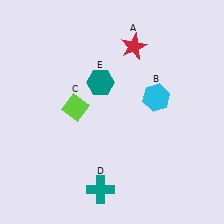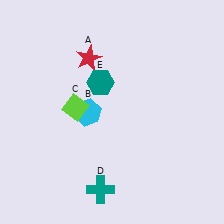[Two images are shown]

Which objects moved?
The objects that moved are: the red star (A), the cyan hexagon (B).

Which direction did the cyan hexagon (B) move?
The cyan hexagon (B) moved left.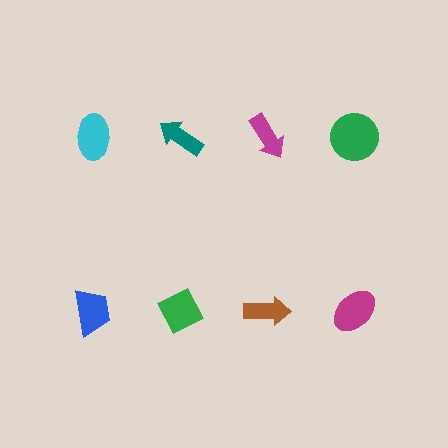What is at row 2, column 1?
A blue trapezoid.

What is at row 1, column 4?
A green circle.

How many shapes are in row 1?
4 shapes.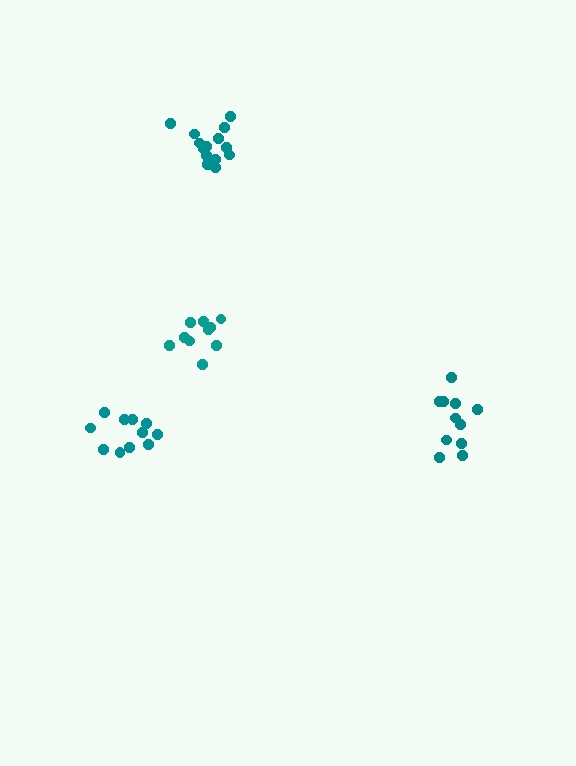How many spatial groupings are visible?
There are 4 spatial groupings.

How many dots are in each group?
Group 1: 15 dots, Group 2: 10 dots, Group 3: 11 dots, Group 4: 11 dots (47 total).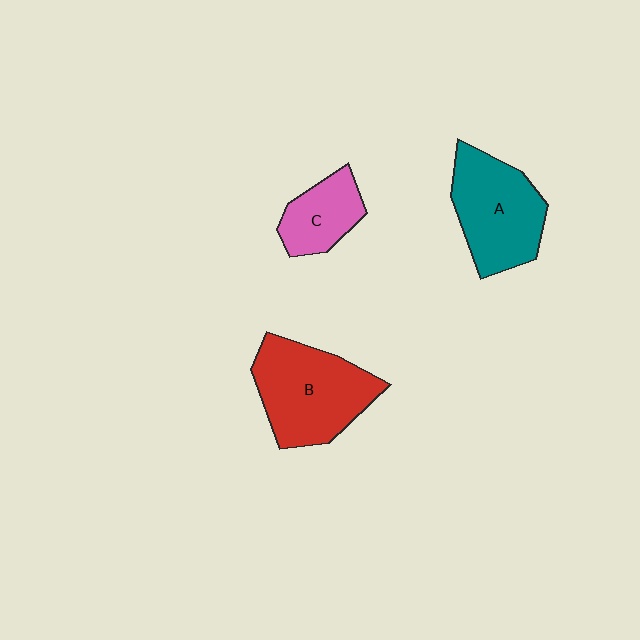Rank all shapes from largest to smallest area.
From largest to smallest: B (red), A (teal), C (pink).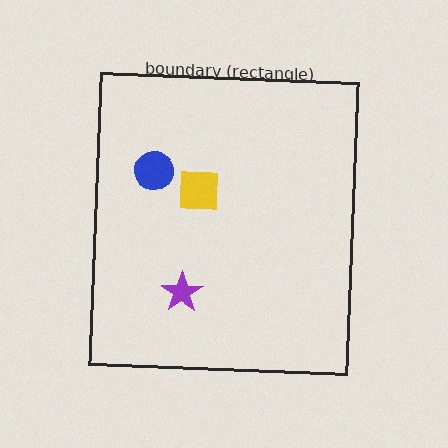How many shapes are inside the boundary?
3 inside, 0 outside.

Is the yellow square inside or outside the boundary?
Inside.